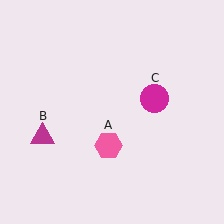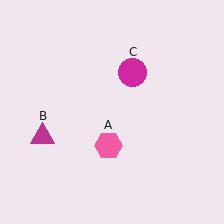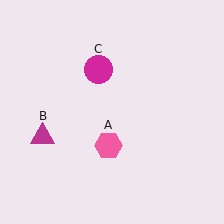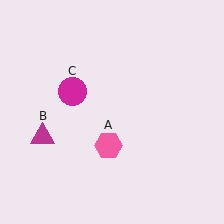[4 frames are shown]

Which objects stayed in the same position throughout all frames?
Pink hexagon (object A) and magenta triangle (object B) remained stationary.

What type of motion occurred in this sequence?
The magenta circle (object C) rotated counterclockwise around the center of the scene.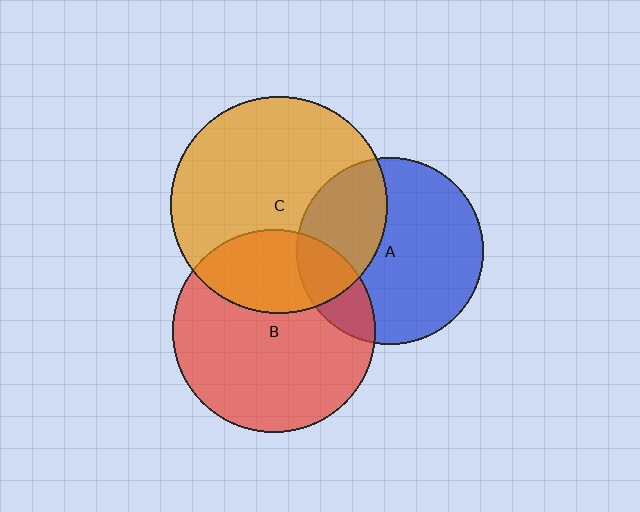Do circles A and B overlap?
Yes.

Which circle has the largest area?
Circle C (orange).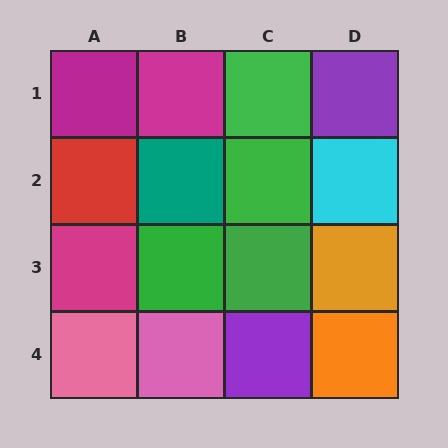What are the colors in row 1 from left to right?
Magenta, magenta, green, purple.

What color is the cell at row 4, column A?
Pink.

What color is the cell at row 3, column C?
Green.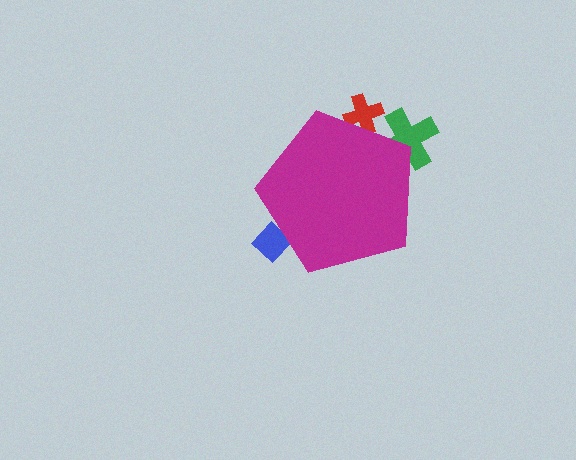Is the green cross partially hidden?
Yes, the green cross is partially hidden behind the magenta pentagon.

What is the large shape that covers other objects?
A magenta pentagon.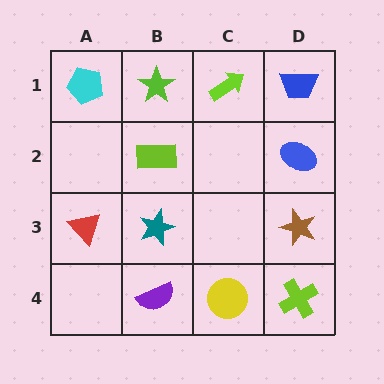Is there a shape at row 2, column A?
No, that cell is empty.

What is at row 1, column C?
A lime arrow.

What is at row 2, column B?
A lime rectangle.